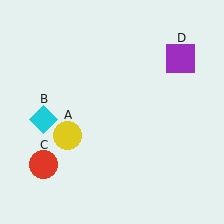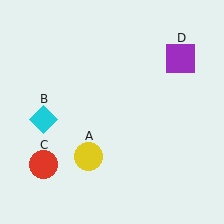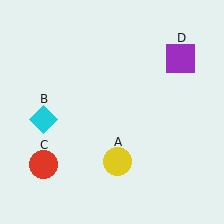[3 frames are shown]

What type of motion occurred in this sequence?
The yellow circle (object A) rotated counterclockwise around the center of the scene.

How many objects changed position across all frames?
1 object changed position: yellow circle (object A).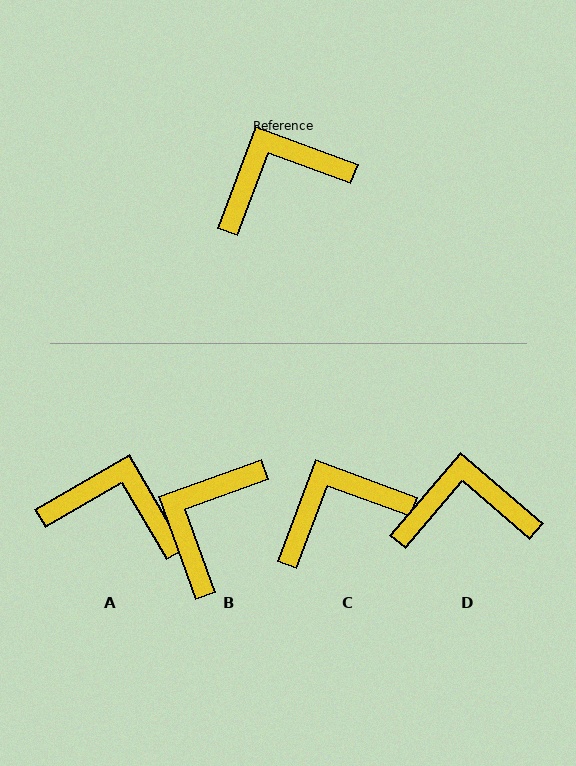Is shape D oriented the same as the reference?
No, it is off by about 20 degrees.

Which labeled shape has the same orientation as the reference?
C.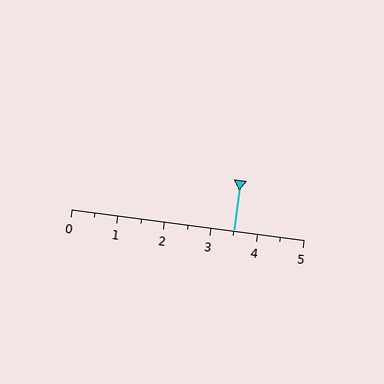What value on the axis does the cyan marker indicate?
The marker indicates approximately 3.5.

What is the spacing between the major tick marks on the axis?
The major ticks are spaced 1 apart.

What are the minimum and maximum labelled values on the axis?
The axis runs from 0 to 5.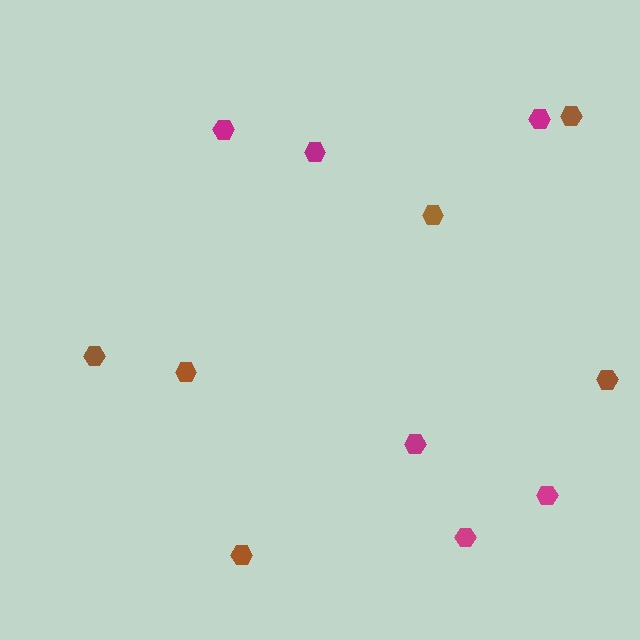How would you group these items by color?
There are 2 groups: one group of brown hexagons (6) and one group of magenta hexagons (6).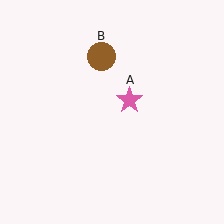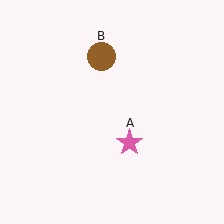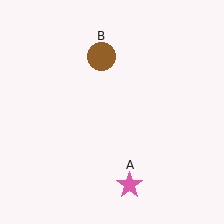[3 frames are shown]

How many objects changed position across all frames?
1 object changed position: pink star (object A).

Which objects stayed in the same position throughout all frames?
Brown circle (object B) remained stationary.